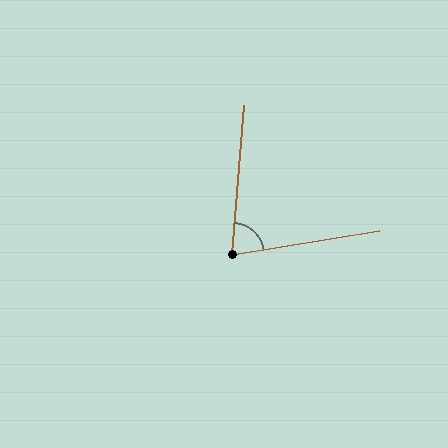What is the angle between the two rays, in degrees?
Approximately 76 degrees.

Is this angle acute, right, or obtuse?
It is acute.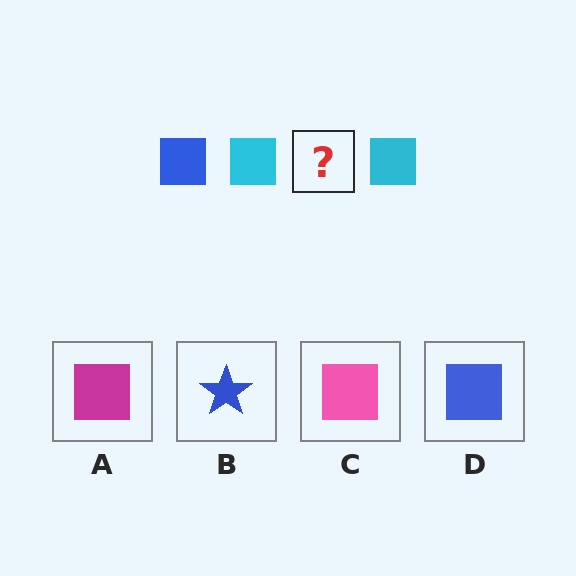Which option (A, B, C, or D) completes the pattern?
D.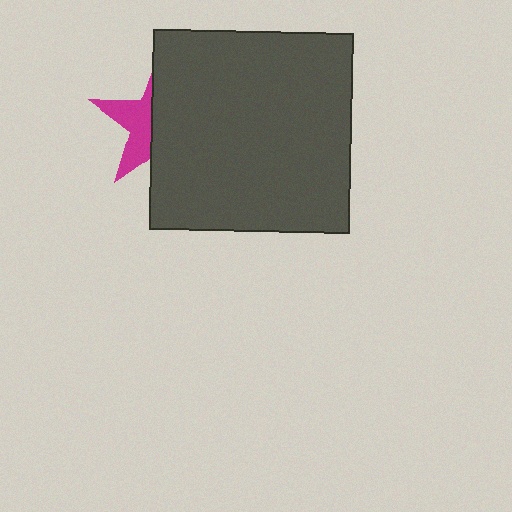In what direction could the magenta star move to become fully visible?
The magenta star could move left. That would shift it out from behind the dark gray square entirely.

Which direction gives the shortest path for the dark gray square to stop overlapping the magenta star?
Moving right gives the shortest separation.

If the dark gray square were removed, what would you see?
You would see the complete magenta star.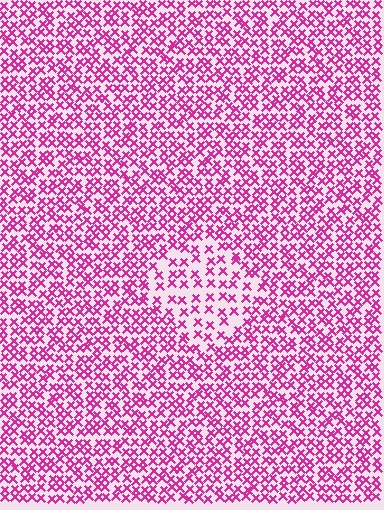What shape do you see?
I see a diamond.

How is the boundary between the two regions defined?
The boundary is defined by a change in element density (approximately 1.9x ratio). All elements are the same color, size, and shape.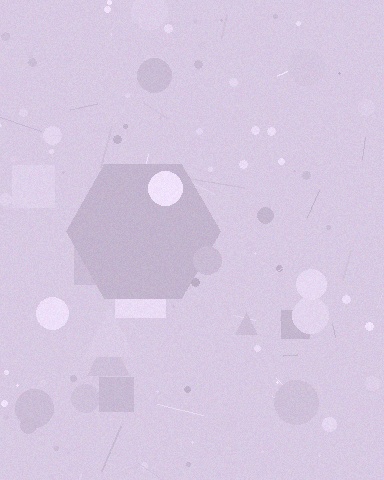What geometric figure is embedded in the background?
A hexagon is embedded in the background.